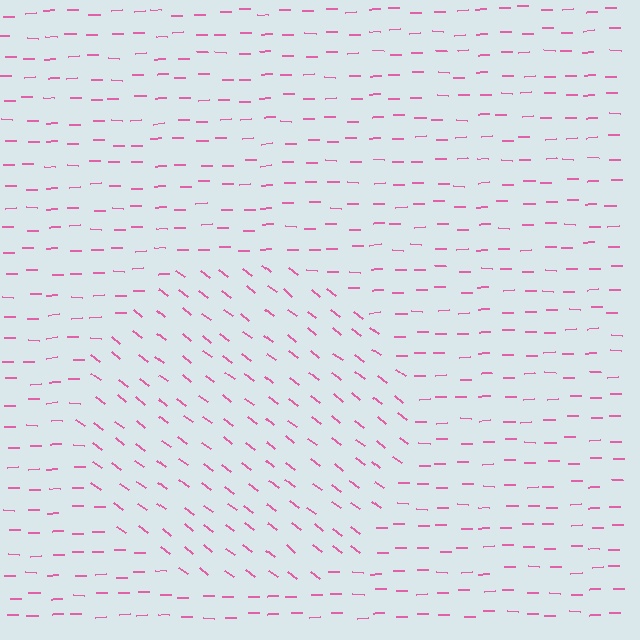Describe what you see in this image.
The image is filled with small pink line segments. A circle region in the image has lines oriented differently from the surrounding lines, creating a visible texture boundary.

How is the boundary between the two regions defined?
The boundary is defined purely by a change in line orientation (approximately 38 degrees difference). All lines are the same color and thickness.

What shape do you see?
I see a circle.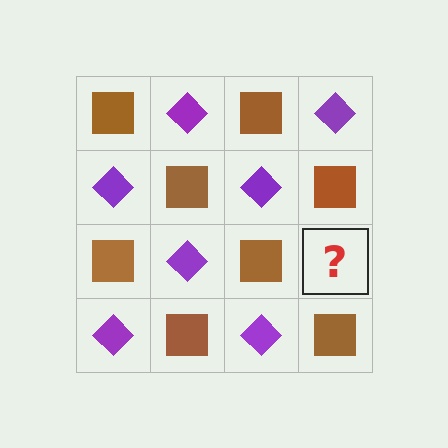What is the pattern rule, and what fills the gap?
The rule is that it alternates brown square and purple diamond in a checkerboard pattern. The gap should be filled with a purple diamond.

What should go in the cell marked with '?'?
The missing cell should contain a purple diamond.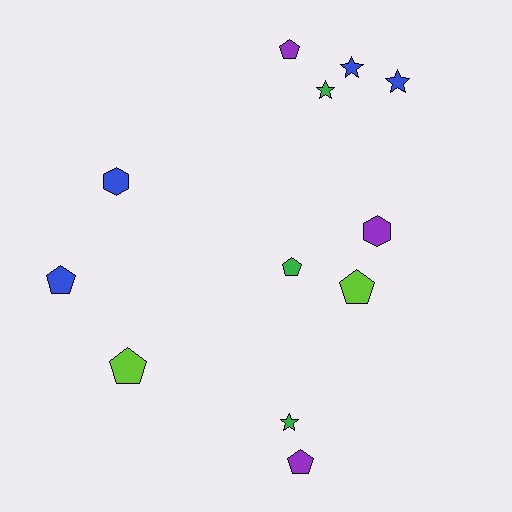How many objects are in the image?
There are 12 objects.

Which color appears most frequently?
Blue, with 4 objects.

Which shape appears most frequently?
Pentagon, with 6 objects.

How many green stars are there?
There are 2 green stars.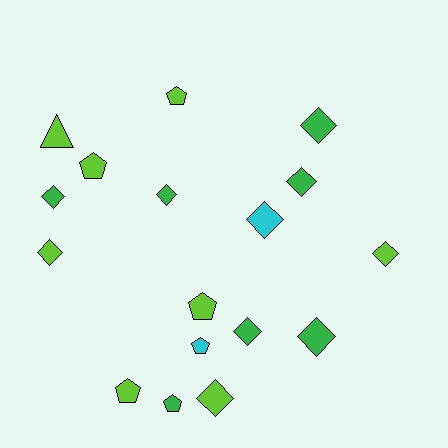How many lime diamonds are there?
There are 3 lime diamonds.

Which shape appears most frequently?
Diamond, with 10 objects.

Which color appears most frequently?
Lime, with 8 objects.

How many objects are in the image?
There are 17 objects.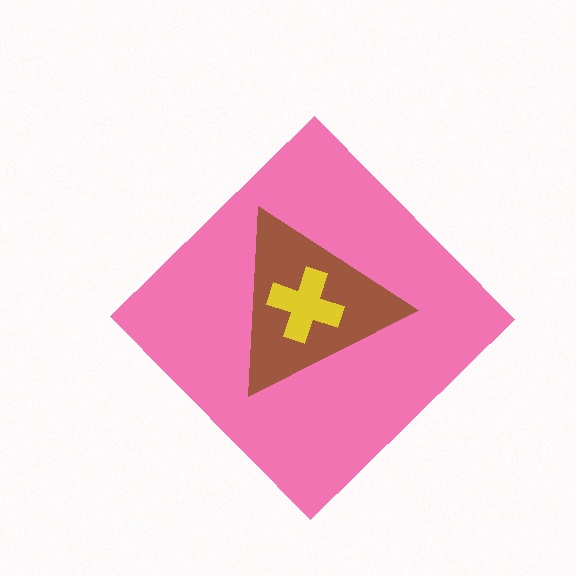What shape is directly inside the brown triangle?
The yellow cross.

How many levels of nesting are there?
3.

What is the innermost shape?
The yellow cross.